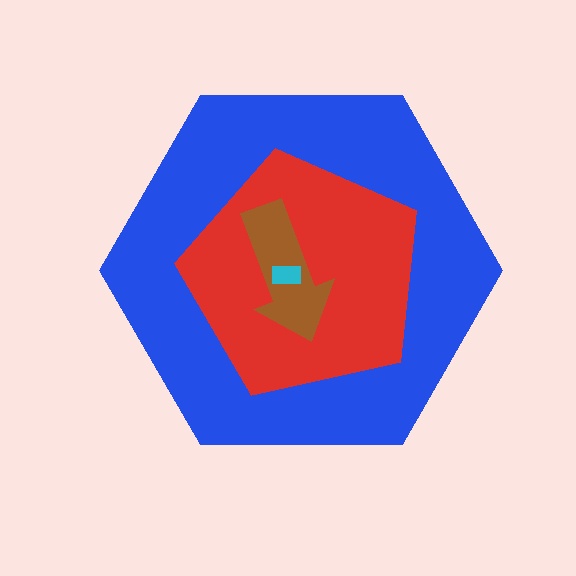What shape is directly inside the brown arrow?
The cyan rectangle.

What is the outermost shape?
The blue hexagon.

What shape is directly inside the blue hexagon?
The red pentagon.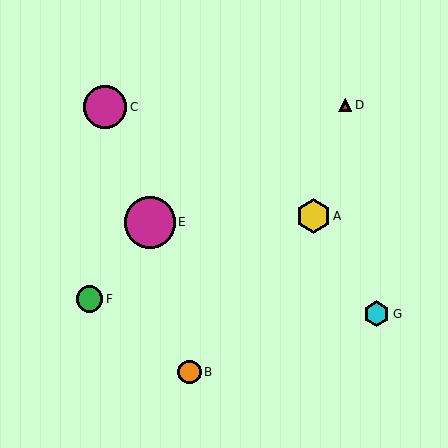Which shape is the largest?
The magenta circle (labeled E) is the largest.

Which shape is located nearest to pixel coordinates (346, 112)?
The red triangle (labeled D) at (345, 105) is nearest to that location.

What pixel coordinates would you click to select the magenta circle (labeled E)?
Click at (150, 222) to select the magenta circle E.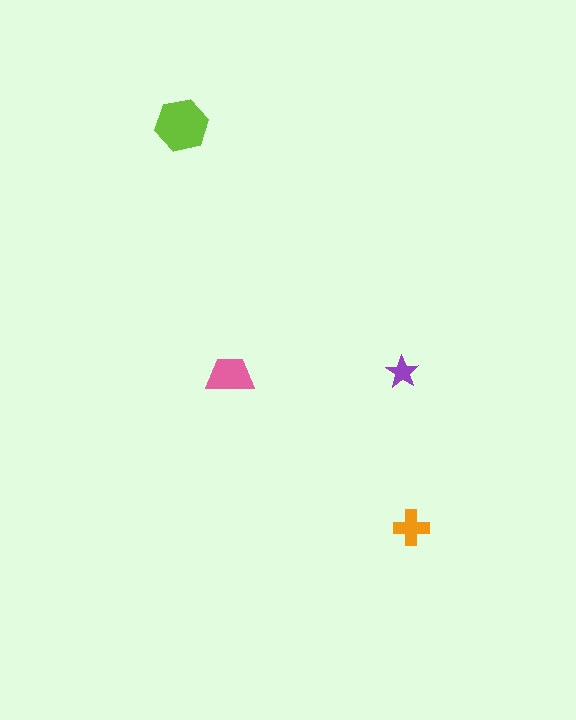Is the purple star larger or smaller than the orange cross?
Smaller.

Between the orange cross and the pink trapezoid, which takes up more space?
The pink trapezoid.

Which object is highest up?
The lime hexagon is topmost.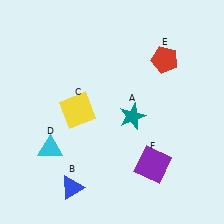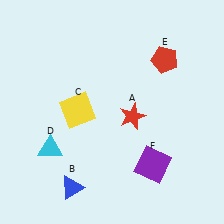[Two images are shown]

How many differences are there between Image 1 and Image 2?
There is 1 difference between the two images.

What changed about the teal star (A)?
In Image 1, A is teal. In Image 2, it changed to red.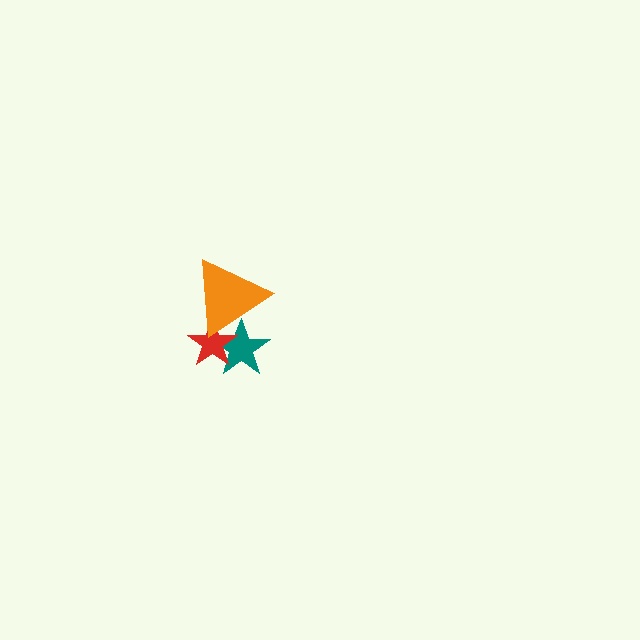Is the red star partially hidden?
Yes, it is partially covered by another shape.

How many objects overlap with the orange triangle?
2 objects overlap with the orange triangle.